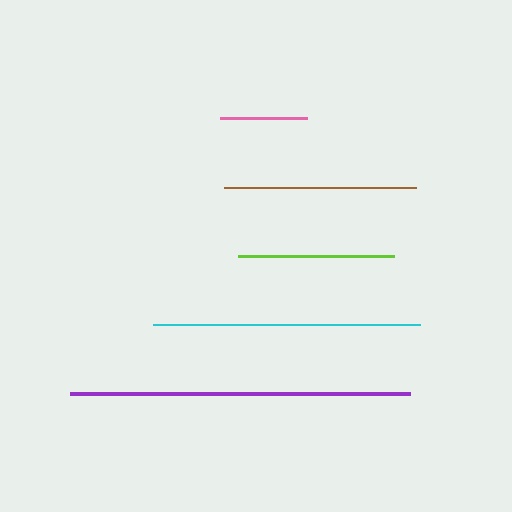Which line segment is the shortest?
The pink line is the shortest at approximately 86 pixels.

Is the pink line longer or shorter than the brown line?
The brown line is longer than the pink line.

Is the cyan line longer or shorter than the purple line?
The purple line is longer than the cyan line.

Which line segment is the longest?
The purple line is the longest at approximately 340 pixels.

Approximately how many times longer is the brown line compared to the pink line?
The brown line is approximately 2.2 times the length of the pink line.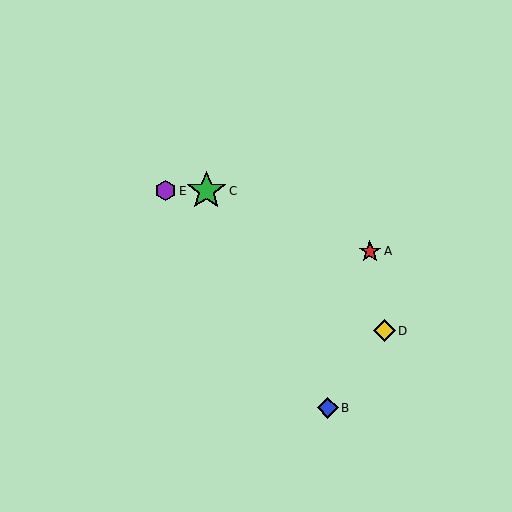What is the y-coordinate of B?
Object B is at y≈408.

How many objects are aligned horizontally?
2 objects (C, E) are aligned horizontally.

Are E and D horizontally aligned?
No, E is at y≈191 and D is at y≈331.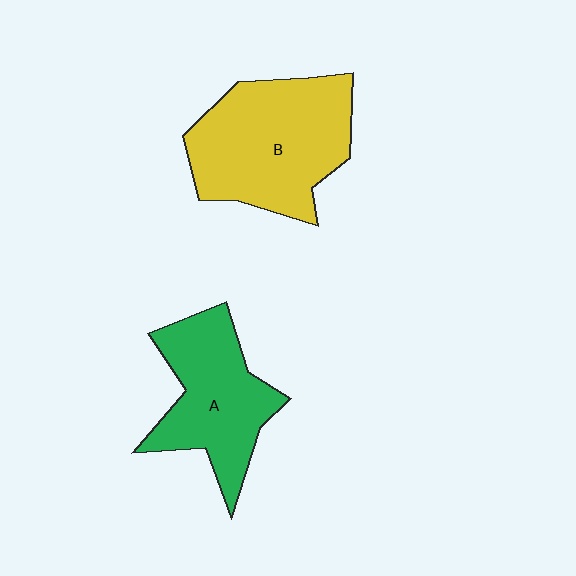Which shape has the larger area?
Shape B (yellow).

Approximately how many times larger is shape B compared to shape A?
Approximately 1.3 times.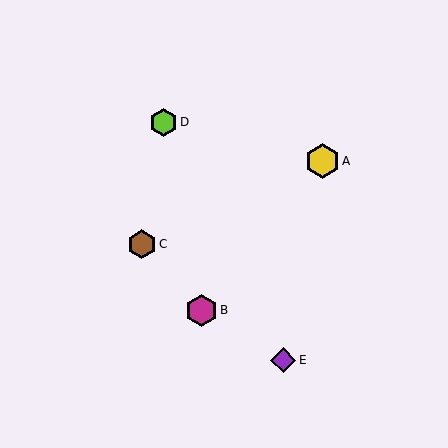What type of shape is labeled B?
Shape B is a magenta hexagon.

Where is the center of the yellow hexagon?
The center of the yellow hexagon is at (322, 161).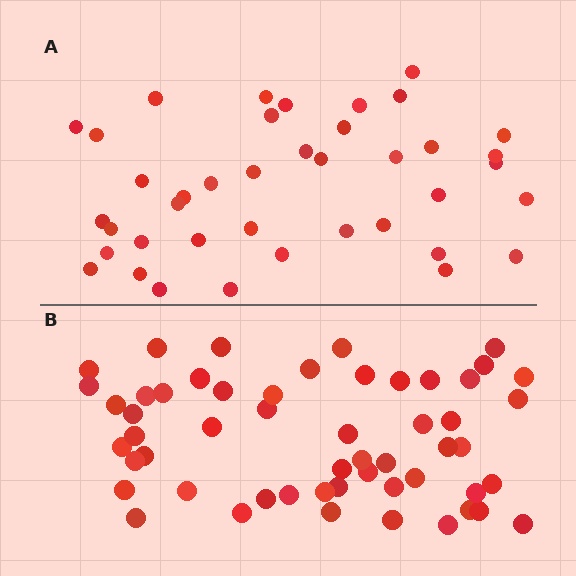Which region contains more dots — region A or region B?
Region B (the bottom region) has more dots.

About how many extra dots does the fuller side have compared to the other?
Region B has approximately 15 more dots than region A.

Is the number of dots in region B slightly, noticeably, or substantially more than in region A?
Region B has noticeably more, but not dramatically so. The ratio is roughly 1.4 to 1.